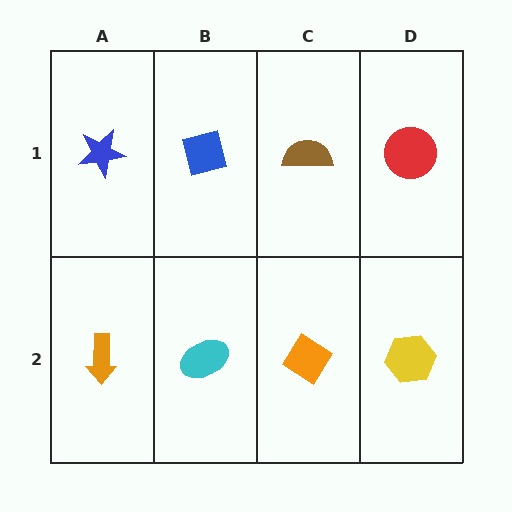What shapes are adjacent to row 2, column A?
A blue star (row 1, column A), a cyan ellipse (row 2, column B).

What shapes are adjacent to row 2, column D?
A red circle (row 1, column D), an orange diamond (row 2, column C).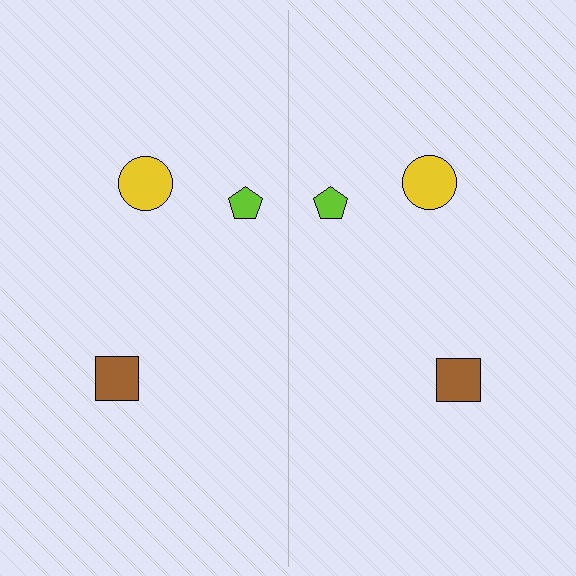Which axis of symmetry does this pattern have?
The pattern has a vertical axis of symmetry running through the center of the image.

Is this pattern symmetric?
Yes, this pattern has bilateral (reflection) symmetry.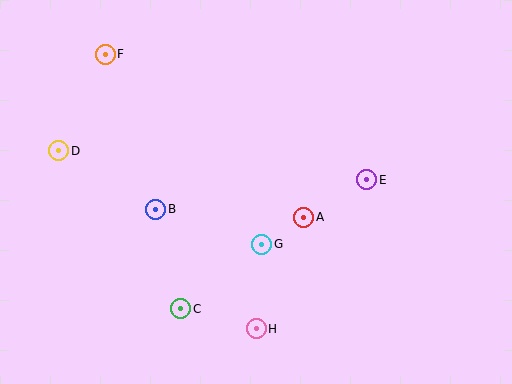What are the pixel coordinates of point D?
Point D is at (59, 151).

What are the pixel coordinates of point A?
Point A is at (304, 217).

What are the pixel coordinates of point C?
Point C is at (181, 309).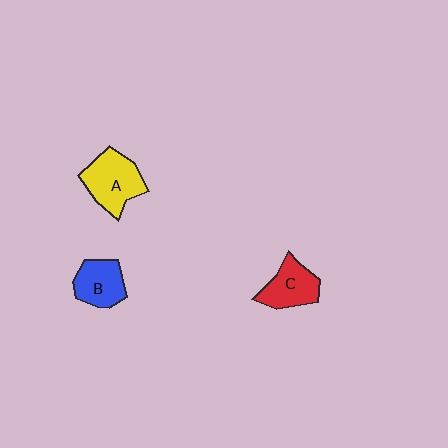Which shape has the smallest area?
Shape B (blue).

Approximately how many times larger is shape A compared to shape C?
Approximately 1.3 times.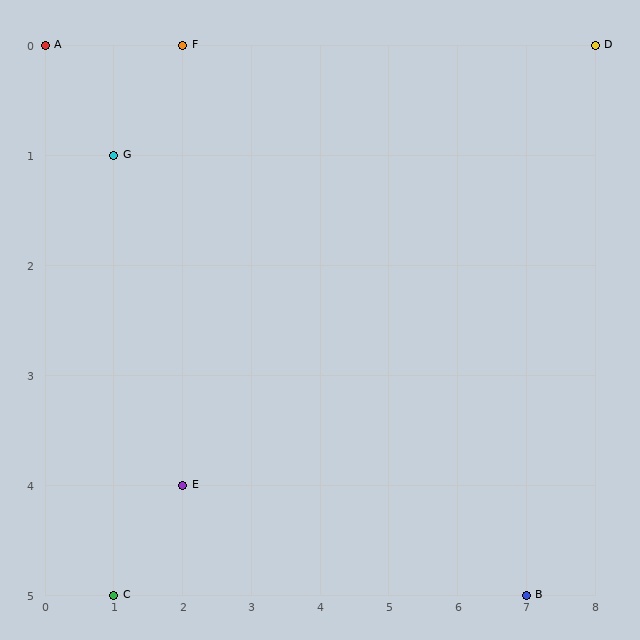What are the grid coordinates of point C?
Point C is at grid coordinates (1, 5).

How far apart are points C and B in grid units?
Points C and B are 6 columns apart.